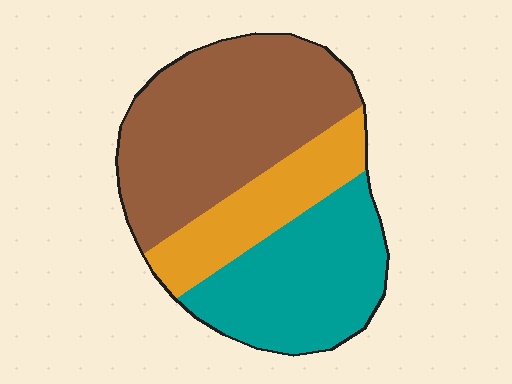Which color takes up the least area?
Orange, at roughly 20%.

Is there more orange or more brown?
Brown.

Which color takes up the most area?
Brown, at roughly 45%.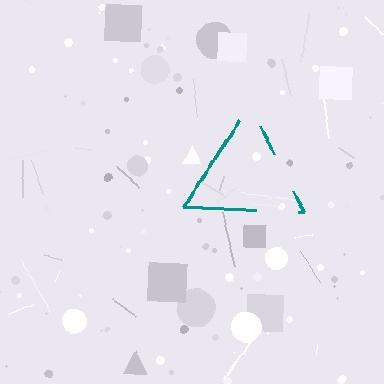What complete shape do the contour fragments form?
The contour fragments form a triangle.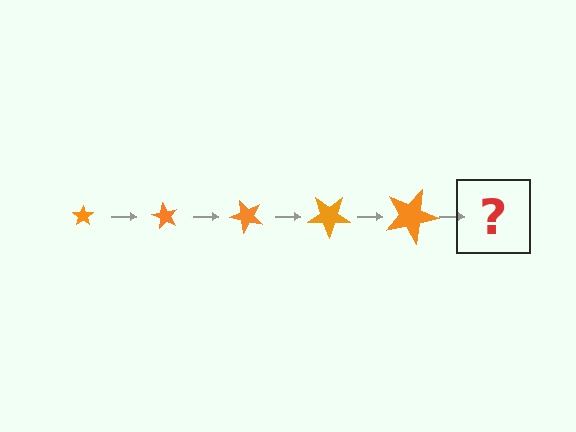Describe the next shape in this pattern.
It should be a star, larger than the previous one and rotated 300 degrees from the start.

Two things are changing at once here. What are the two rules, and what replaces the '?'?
The two rules are that the star grows larger each step and it rotates 60 degrees each step. The '?' should be a star, larger than the previous one and rotated 300 degrees from the start.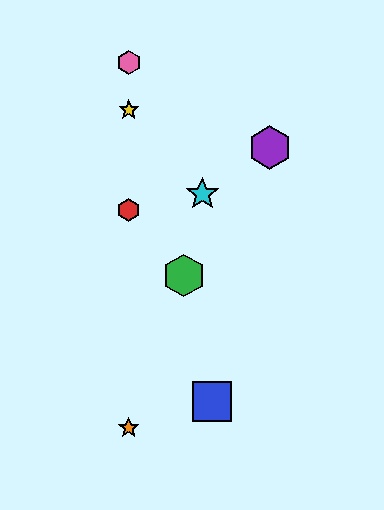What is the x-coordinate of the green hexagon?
The green hexagon is at x≈184.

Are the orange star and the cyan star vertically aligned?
No, the orange star is at x≈129 and the cyan star is at x≈202.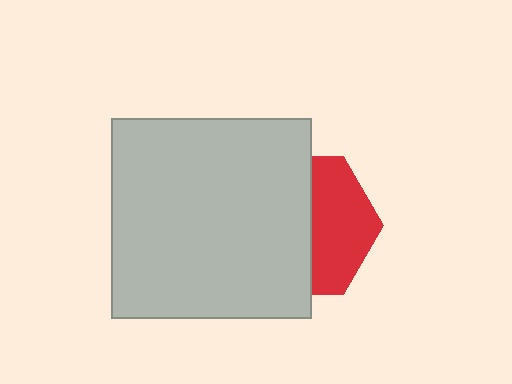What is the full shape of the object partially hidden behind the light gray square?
The partially hidden object is a red hexagon.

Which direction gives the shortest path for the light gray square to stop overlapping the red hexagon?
Moving left gives the shortest separation.